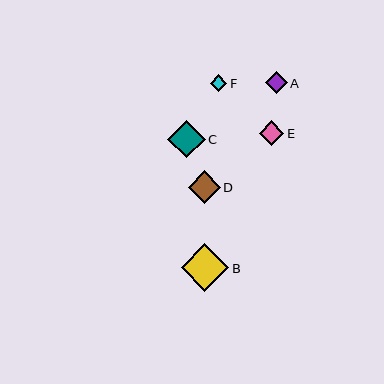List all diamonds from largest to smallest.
From largest to smallest: B, C, D, E, A, F.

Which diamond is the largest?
Diamond B is the largest with a size of approximately 48 pixels.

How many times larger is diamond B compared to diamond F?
Diamond B is approximately 2.9 times the size of diamond F.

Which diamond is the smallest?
Diamond F is the smallest with a size of approximately 16 pixels.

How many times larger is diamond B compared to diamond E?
Diamond B is approximately 2.0 times the size of diamond E.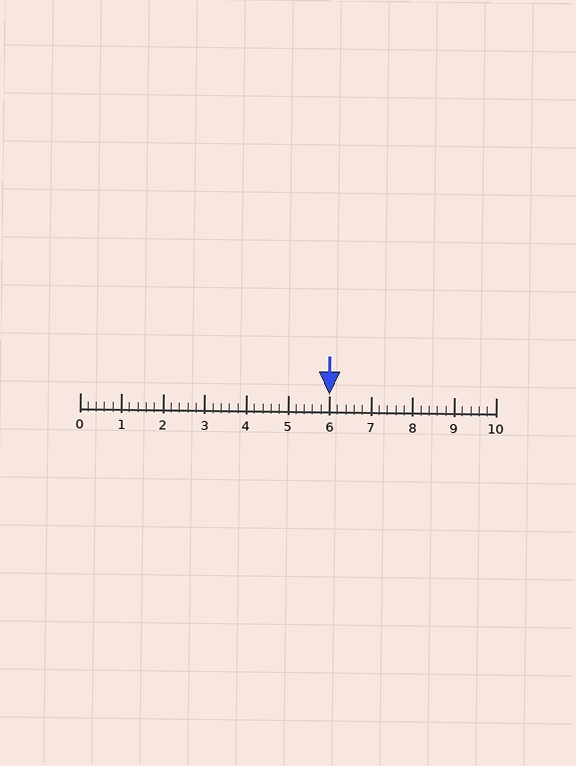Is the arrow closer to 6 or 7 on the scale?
The arrow is closer to 6.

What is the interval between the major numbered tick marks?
The major tick marks are spaced 1 units apart.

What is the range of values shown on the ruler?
The ruler shows values from 0 to 10.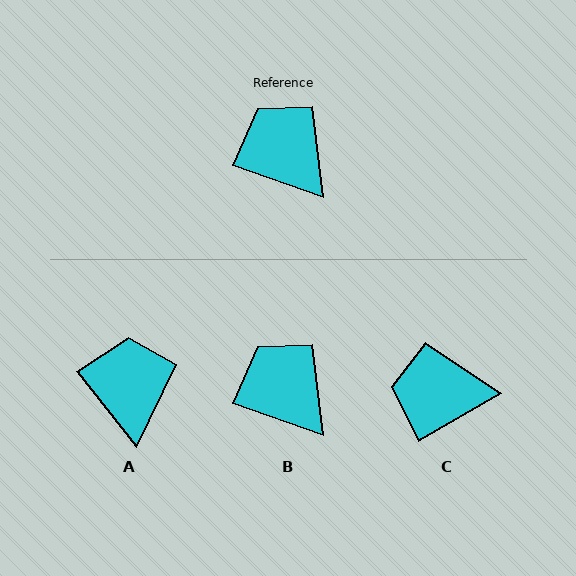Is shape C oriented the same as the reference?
No, it is off by about 49 degrees.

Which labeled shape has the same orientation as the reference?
B.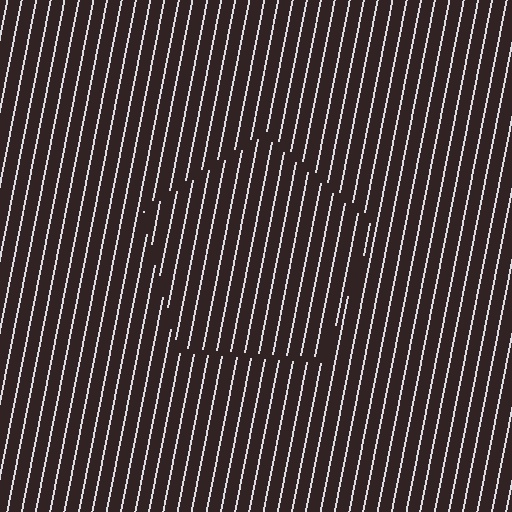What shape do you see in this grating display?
An illusory pentagon. The interior of the shape contains the same grating, shifted by half a period — the contour is defined by the phase discontinuity where line-ends from the inner and outer gratings abut.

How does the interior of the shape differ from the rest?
The interior of the shape contains the same grating, shifted by half a period — the contour is defined by the phase discontinuity where line-ends from the inner and outer gratings abut.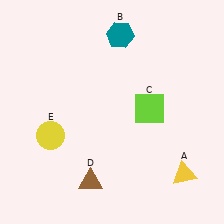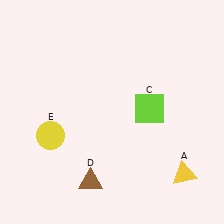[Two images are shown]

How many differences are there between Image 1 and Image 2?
There is 1 difference between the two images.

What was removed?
The teal hexagon (B) was removed in Image 2.